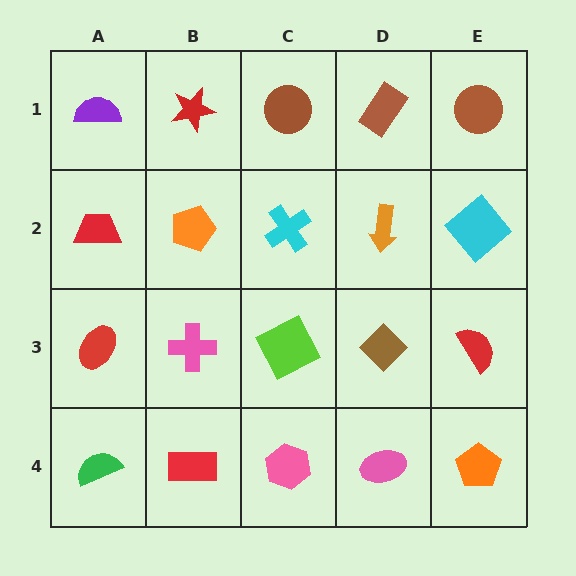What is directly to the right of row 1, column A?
A red star.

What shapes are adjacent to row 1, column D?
An orange arrow (row 2, column D), a brown circle (row 1, column C), a brown circle (row 1, column E).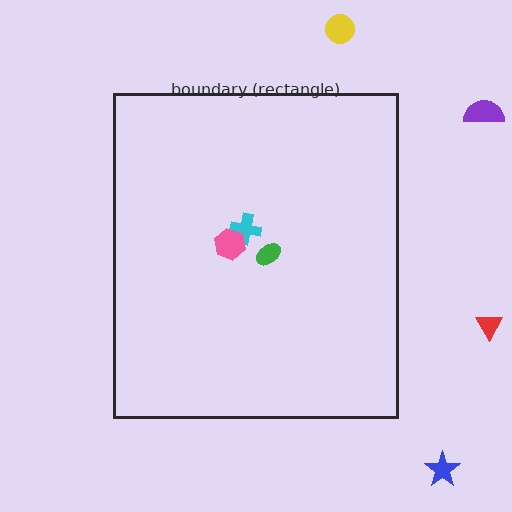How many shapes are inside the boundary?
3 inside, 4 outside.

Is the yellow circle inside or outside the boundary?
Outside.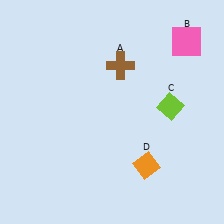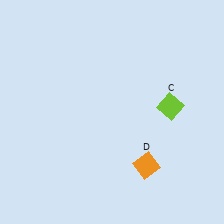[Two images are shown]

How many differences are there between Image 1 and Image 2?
There are 2 differences between the two images.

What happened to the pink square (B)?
The pink square (B) was removed in Image 2. It was in the top-right area of Image 1.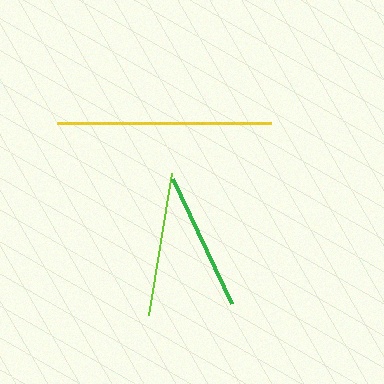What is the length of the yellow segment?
The yellow segment is approximately 214 pixels long.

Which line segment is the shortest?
The green line is the shortest at approximately 139 pixels.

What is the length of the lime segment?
The lime segment is approximately 144 pixels long.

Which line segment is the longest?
The yellow line is the longest at approximately 214 pixels.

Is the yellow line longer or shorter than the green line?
The yellow line is longer than the green line.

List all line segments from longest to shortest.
From longest to shortest: yellow, lime, green.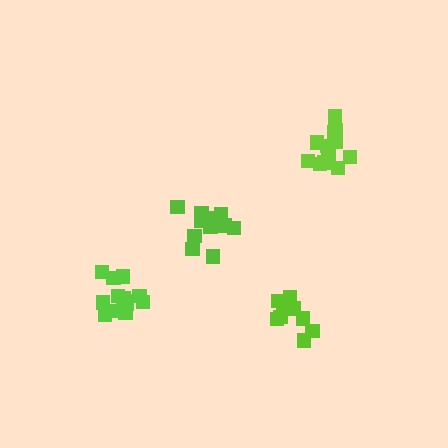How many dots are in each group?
Group 1: 14 dots, Group 2: 12 dots, Group 3: 11 dots, Group 4: 11 dots (48 total).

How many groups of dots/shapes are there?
There are 4 groups.